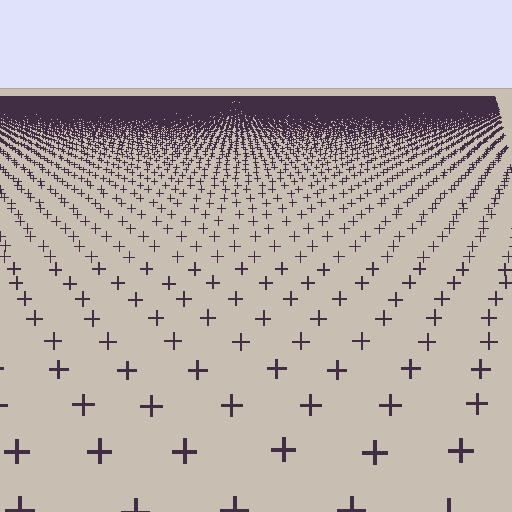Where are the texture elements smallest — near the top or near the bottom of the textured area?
Near the top.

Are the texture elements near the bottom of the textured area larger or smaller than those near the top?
Larger. Near the bottom, elements are closer to the viewer and appear at a bigger on-screen size.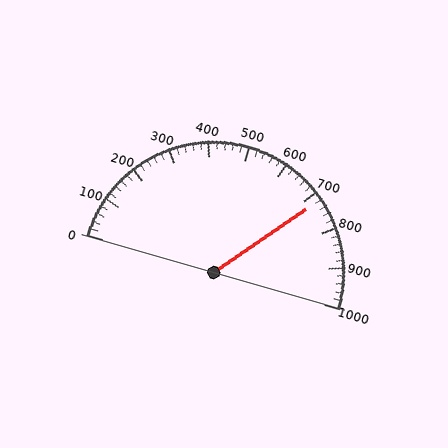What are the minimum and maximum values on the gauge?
The gauge ranges from 0 to 1000.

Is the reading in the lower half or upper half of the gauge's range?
The reading is in the upper half of the range (0 to 1000).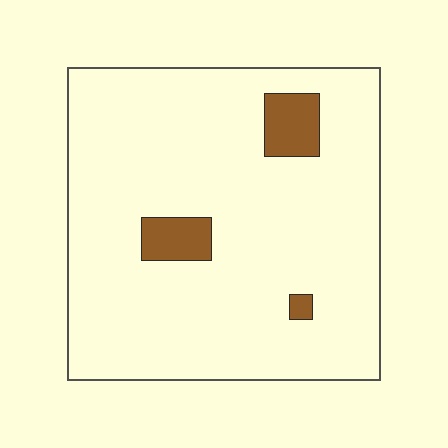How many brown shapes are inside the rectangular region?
3.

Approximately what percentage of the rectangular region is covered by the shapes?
Approximately 5%.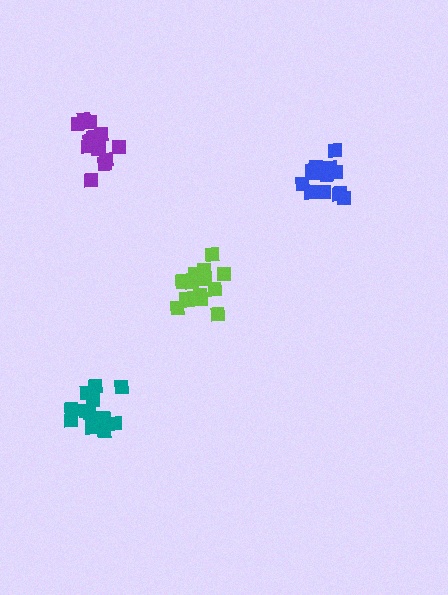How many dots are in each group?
Group 1: 15 dots, Group 2: 16 dots, Group 3: 16 dots, Group 4: 16 dots (63 total).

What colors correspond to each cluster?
The clusters are colored: lime, purple, blue, teal.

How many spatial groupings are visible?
There are 4 spatial groupings.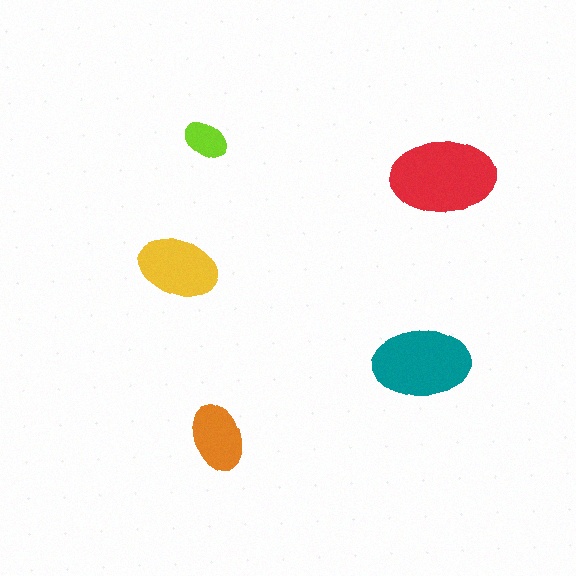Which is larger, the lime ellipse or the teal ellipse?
The teal one.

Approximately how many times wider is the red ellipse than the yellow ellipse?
About 1.5 times wider.